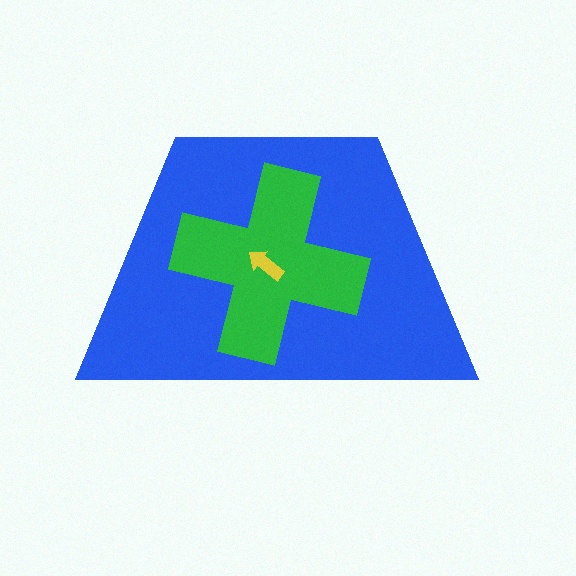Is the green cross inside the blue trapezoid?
Yes.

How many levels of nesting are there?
3.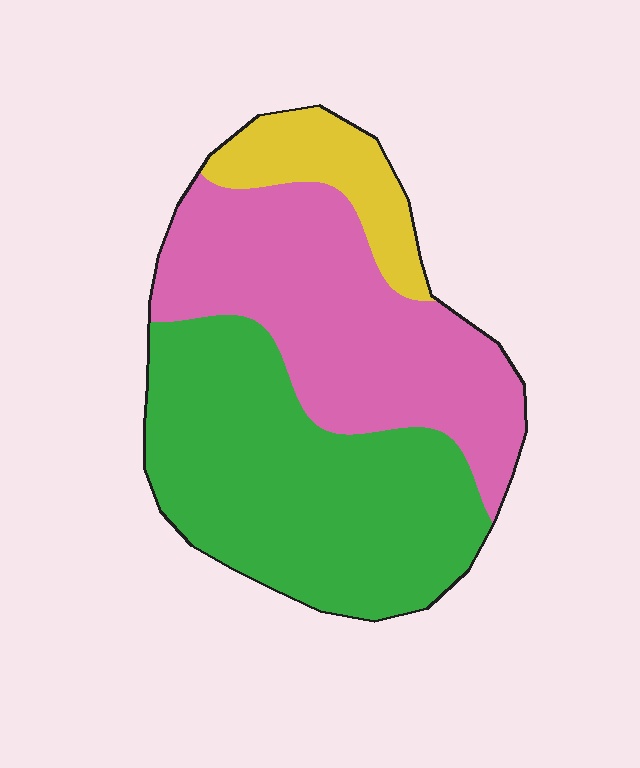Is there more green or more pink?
Green.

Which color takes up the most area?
Green, at roughly 45%.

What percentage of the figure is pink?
Pink covers 41% of the figure.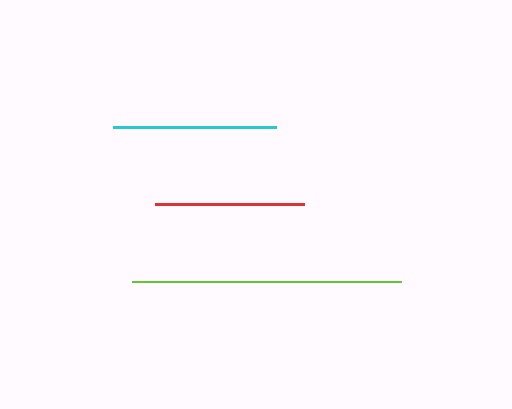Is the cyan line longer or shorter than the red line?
The cyan line is longer than the red line.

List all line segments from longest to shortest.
From longest to shortest: lime, cyan, red.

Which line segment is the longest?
The lime line is the longest at approximately 269 pixels.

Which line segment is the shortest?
The red line is the shortest at approximately 148 pixels.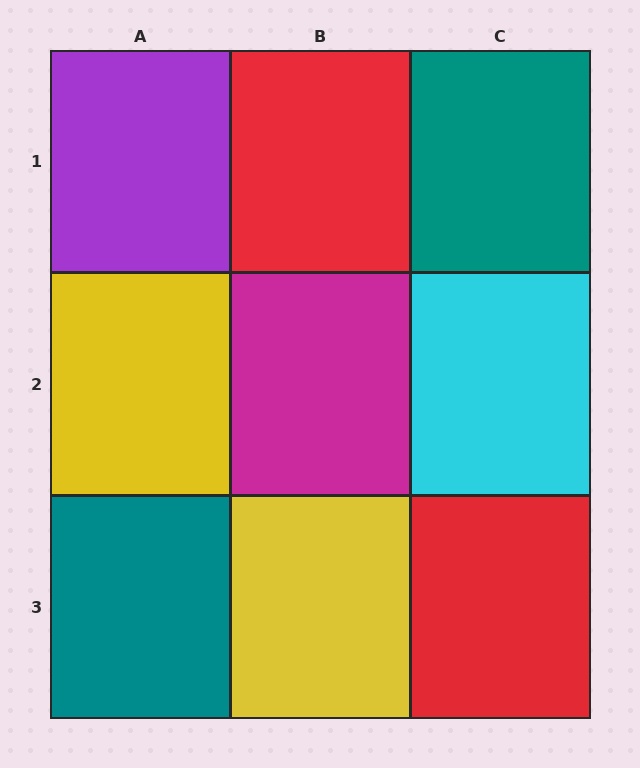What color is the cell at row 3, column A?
Teal.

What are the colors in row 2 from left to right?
Yellow, magenta, cyan.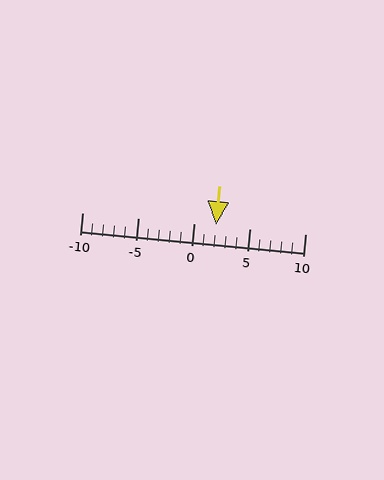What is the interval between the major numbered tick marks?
The major tick marks are spaced 5 units apart.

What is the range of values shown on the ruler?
The ruler shows values from -10 to 10.